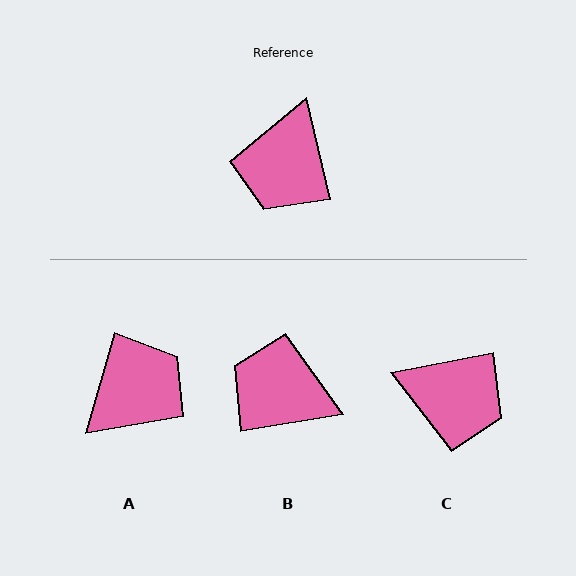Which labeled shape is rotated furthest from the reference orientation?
A, about 150 degrees away.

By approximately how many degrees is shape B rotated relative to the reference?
Approximately 94 degrees clockwise.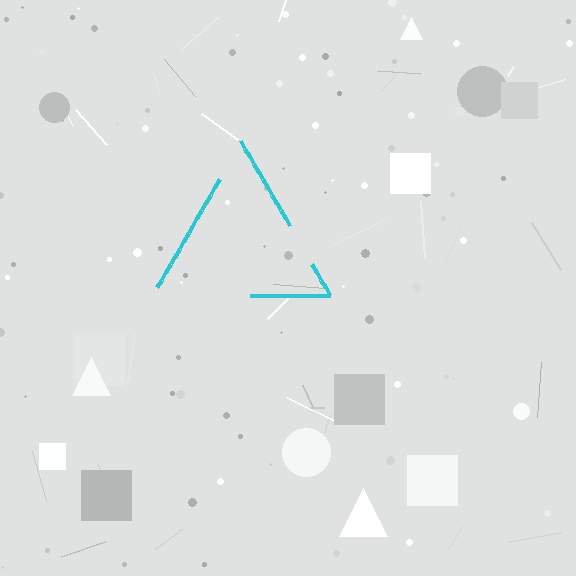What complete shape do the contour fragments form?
The contour fragments form a triangle.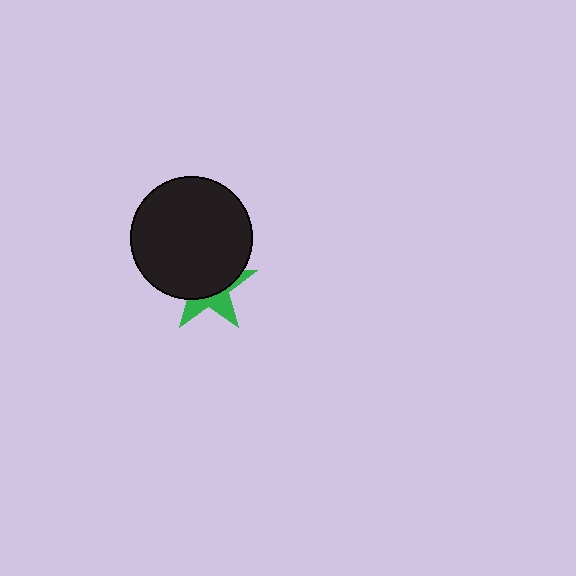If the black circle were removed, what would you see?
You would see the complete green star.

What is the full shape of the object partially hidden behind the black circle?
The partially hidden object is a green star.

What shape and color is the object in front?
The object in front is a black circle.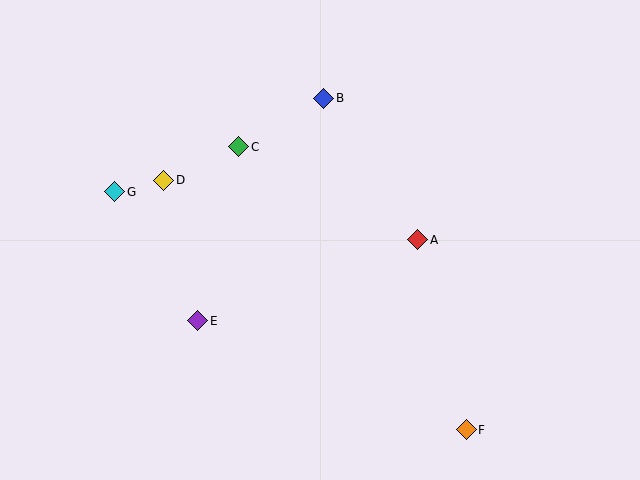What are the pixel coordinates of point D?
Point D is at (164, 180).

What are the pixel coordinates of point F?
Point F is at (466, 430).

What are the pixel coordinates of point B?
Point B is at (324, 98).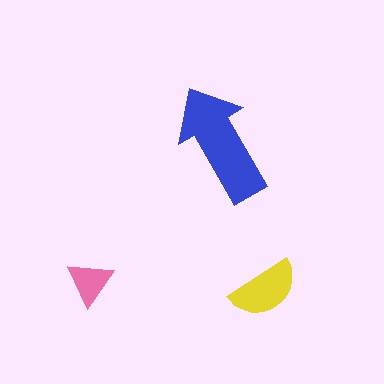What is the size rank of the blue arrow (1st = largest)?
1st.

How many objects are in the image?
There are 3 objects in the image.